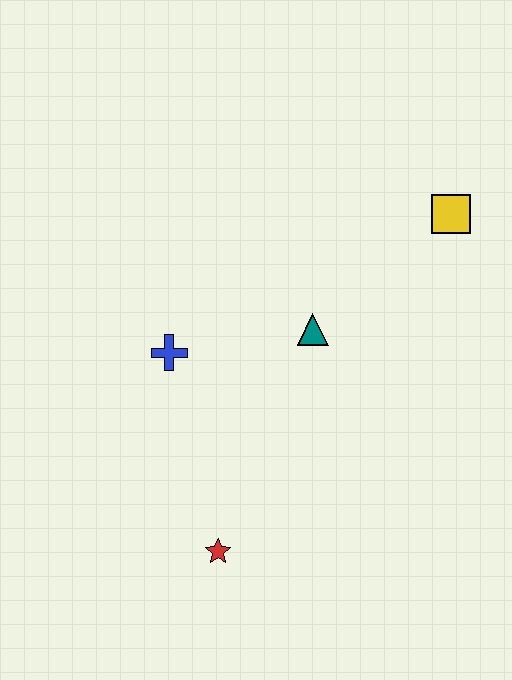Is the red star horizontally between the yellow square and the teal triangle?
No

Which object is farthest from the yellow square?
The red star is farthest from the yellow square.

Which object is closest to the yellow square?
The teal triangle is closest to the yellow square.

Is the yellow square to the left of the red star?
No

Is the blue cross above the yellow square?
No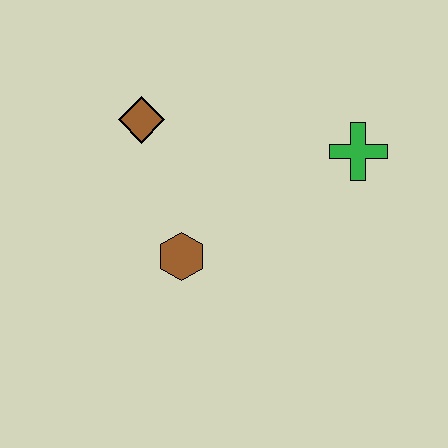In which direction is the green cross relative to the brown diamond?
The green cross is to the right of the brown diamond.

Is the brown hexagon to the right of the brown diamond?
Yes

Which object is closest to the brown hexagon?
The brown diamond is closest to the brown hexagon.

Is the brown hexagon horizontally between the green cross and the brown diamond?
Yes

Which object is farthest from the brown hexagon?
The green cross is farthest from the brown hexagon.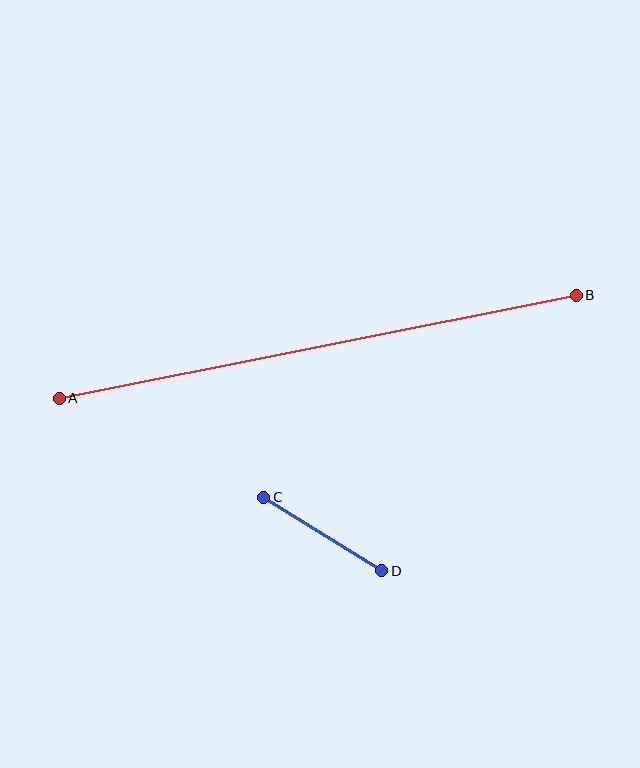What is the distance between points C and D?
The distance is approximately 139 pixels.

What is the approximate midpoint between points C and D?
The midpoint is at approximately (323, 534) pixels.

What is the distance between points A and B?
The distance is approximately 527 pixels.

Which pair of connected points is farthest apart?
Points A and B are farthest apart.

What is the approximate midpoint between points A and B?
The midpoint is at approximately (318, 347) pixels.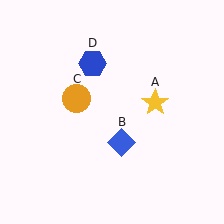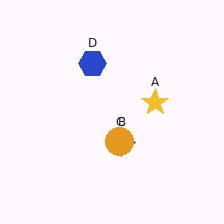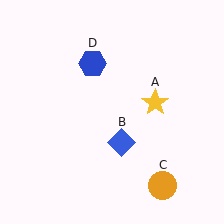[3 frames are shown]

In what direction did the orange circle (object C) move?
The orange circle (object C) moved down and to the right.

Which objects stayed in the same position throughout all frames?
Yellow star (object A) and blue diamond (object B) and blue hexagon (object D) remained stationary.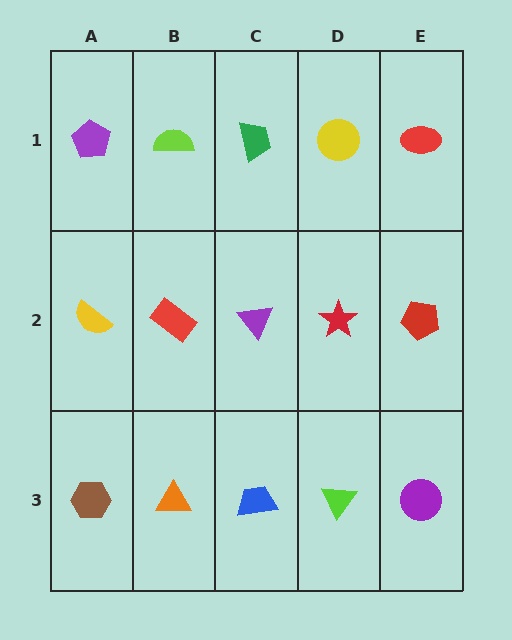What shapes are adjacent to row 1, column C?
A purple triangle (row 2, column C), a lime semicircle (row 1, column B), a yellow circle (row 1, column D).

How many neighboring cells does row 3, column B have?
3.